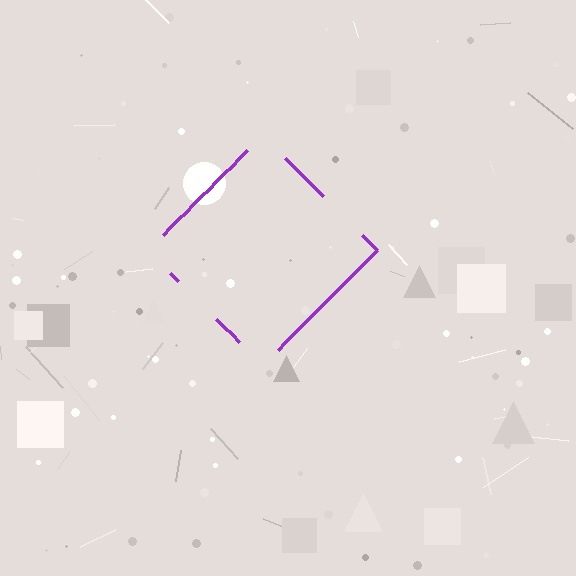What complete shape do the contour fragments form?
The contour fragments form a diamond.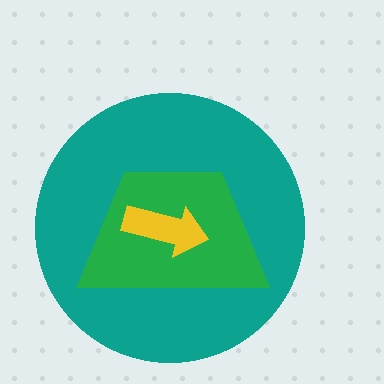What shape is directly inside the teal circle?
The green trapezoid.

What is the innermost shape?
The yellow arrow.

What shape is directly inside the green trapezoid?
The yellow arrow.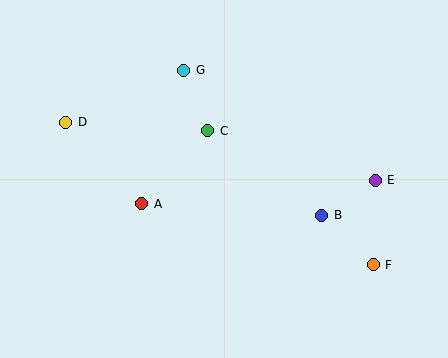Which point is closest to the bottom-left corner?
Point A is closest to the bottom-left corner.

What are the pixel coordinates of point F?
Point F is at (373, 265).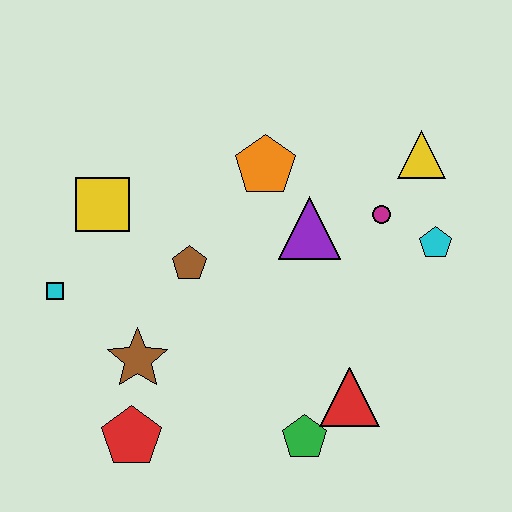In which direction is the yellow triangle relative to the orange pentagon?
The yellow triangle is to the right of the orange pentagon.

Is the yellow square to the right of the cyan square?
Yes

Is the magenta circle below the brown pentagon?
No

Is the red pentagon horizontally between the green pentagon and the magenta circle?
No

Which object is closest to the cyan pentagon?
The magenta circle is closest to the cyan pentagon.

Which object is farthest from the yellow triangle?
The red pentagon is farthest from the yellow triangle.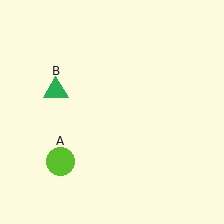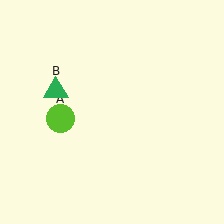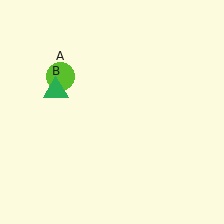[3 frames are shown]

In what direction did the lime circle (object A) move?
The lime circle (object A) moved up.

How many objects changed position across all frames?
1 object changed position: lime circle (object A).